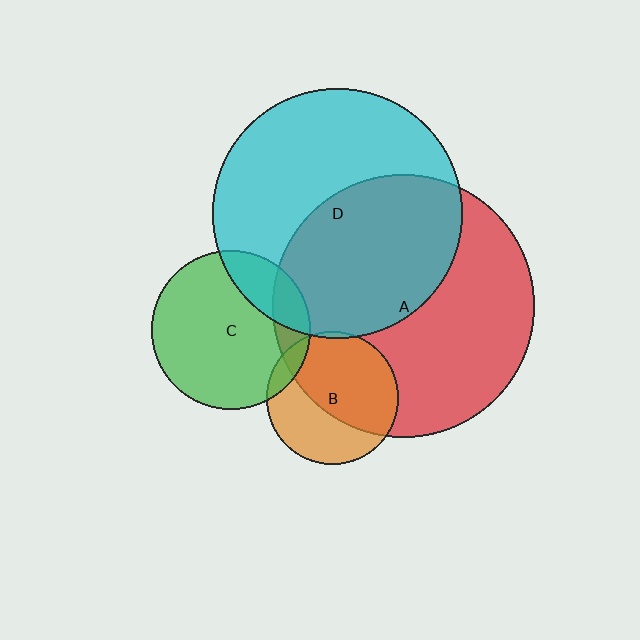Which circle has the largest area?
Circle A (red).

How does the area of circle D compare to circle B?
Approximately 3.6 times.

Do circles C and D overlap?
Yes.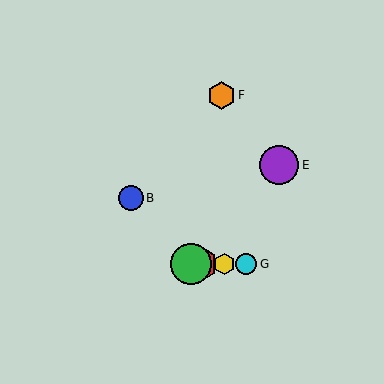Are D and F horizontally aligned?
No, D is at y≈264 and F is at y≈95.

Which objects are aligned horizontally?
Objects A, C, D, G are aligned horizontally.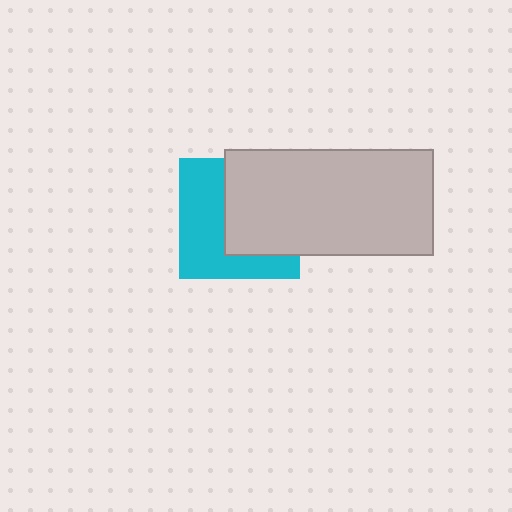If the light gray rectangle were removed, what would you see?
You would see the complete cyan square.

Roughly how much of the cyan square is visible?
About half of it is visible (roughly 49%).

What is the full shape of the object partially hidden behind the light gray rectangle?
The partially hidden object is a cyan square.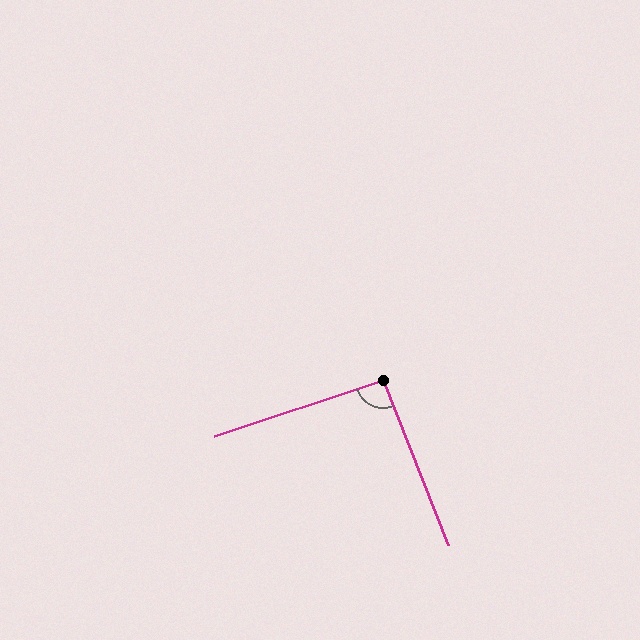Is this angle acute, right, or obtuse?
It is approximately a right angle.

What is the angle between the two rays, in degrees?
Approximately 93 degrees.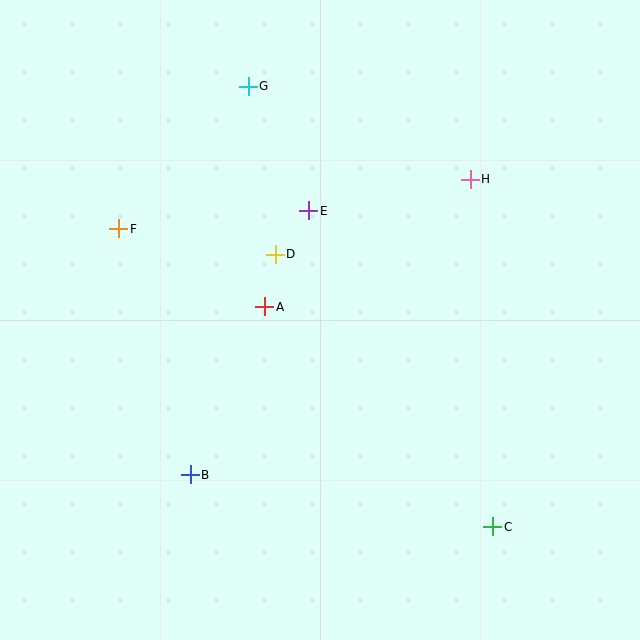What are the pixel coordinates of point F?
Point F is at (119, 229).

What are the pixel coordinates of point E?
Point E is at (309, 211).